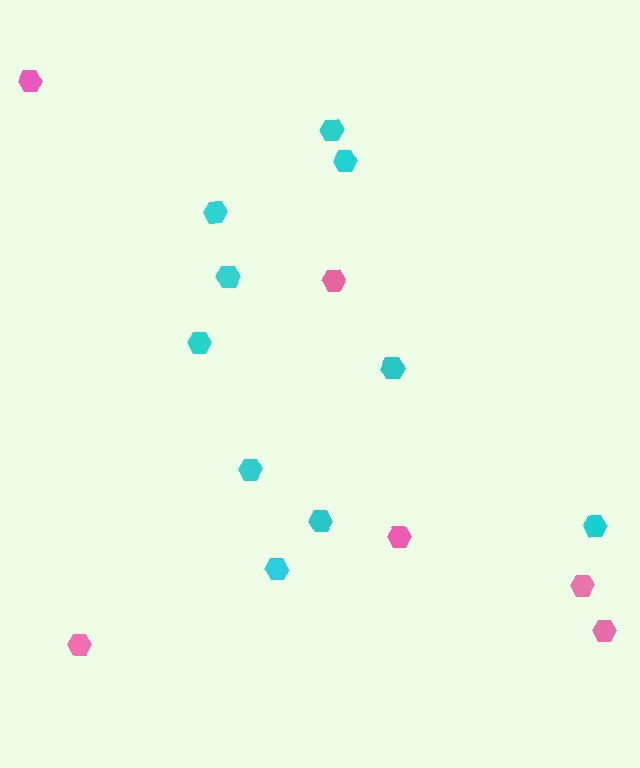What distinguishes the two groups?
There are 2 groups: one group of cyan hexagons (10) and one group of pink hexagons (6).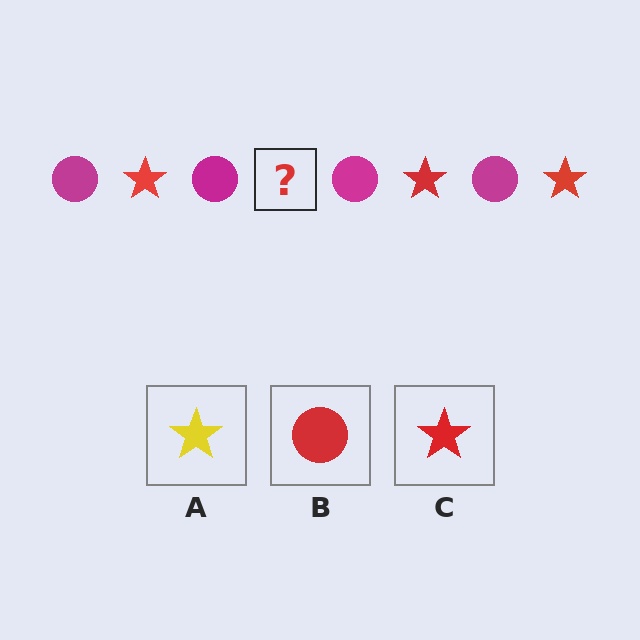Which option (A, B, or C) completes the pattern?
C.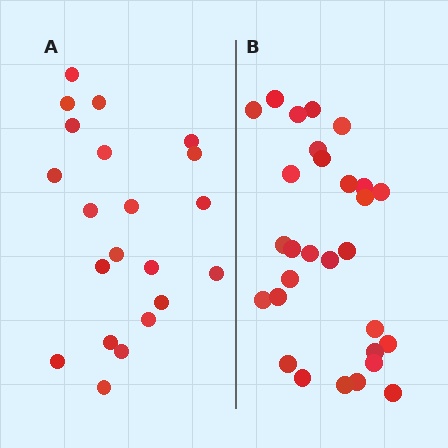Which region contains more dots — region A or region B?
Region B (the right region) has more dots.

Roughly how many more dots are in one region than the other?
Region B has roughly 8 or so more dots than region A.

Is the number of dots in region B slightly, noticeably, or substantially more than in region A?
Region B has noticeably more, but not dramatically so. The ratio is roughly 1.4 to 1.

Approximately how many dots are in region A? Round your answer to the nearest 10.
About 20 dots. (The exact count is 21, which rounds to 20.)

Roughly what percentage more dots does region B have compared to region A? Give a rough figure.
About 40% more.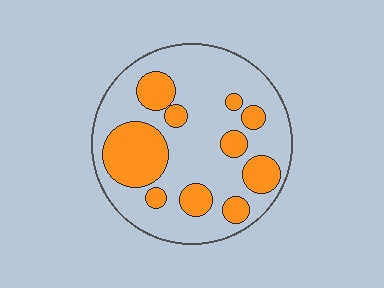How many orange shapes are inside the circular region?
10.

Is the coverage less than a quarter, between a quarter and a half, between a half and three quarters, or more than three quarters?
Between a quarter and a half.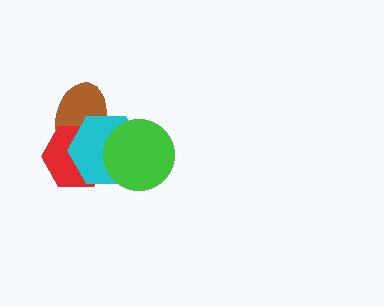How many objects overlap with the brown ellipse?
2 objects overlap with the brown ellipse.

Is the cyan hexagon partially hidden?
Yes, it is partially covered by another shape.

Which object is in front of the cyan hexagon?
The green circle is in front of the cyan hexagon.